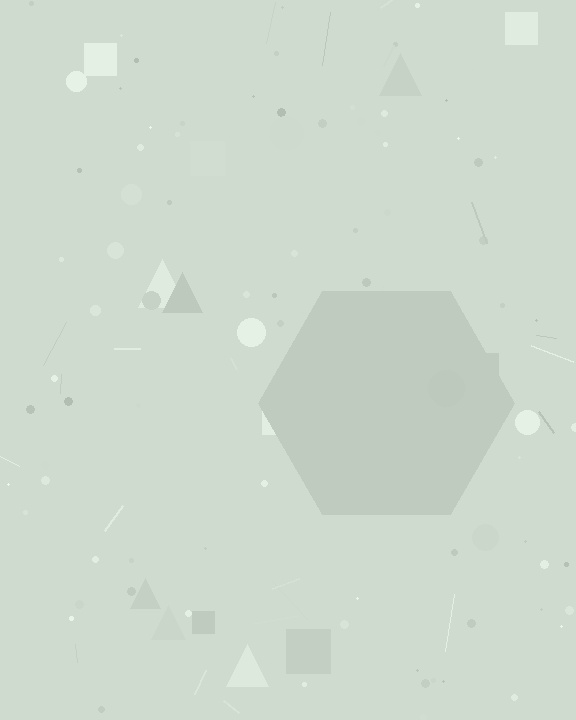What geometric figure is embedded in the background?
A hexagon is embedded in the background.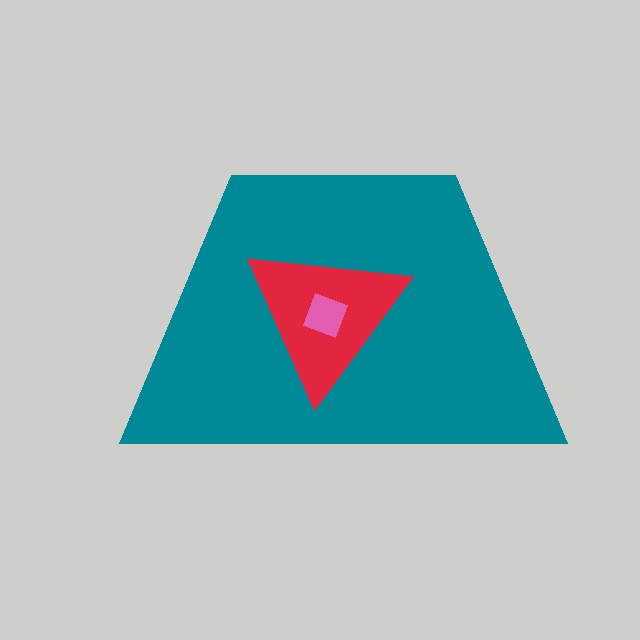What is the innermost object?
The pink diamond.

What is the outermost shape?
The teal trapezoid.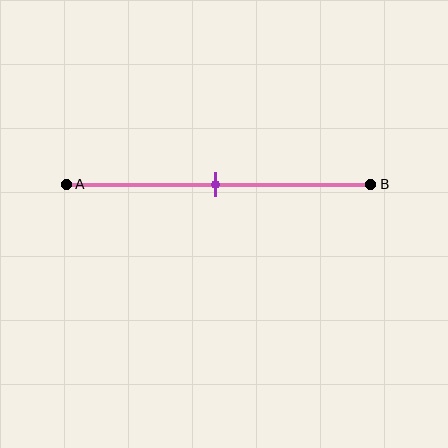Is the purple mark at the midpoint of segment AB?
Yes, the mark is approximately at the midpoint.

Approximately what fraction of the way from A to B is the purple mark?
The purple mark is approximately 50% of the way from A to B.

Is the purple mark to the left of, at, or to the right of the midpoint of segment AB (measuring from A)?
The purple mark is approximately at the midpoint of segment AB.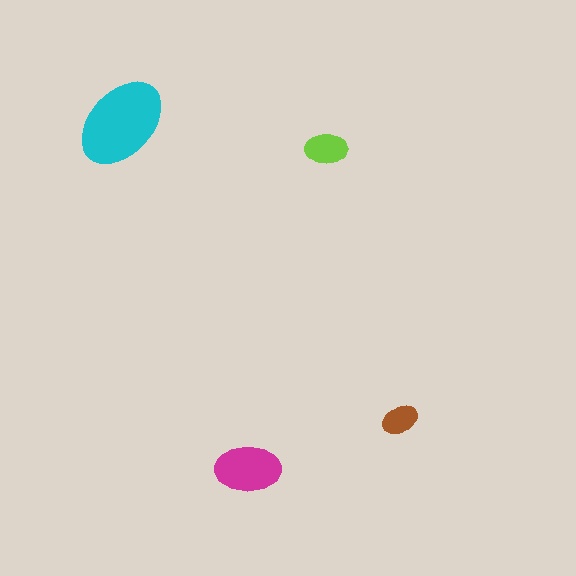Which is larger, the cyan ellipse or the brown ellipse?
The cyan one.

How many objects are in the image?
There are 4 objects in the image.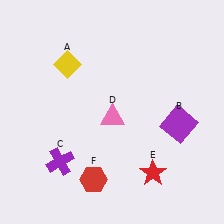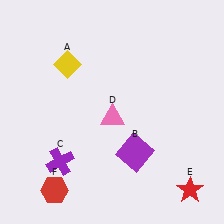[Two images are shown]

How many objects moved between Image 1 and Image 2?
3 objects moved between the two images.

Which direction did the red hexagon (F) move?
The red hexagon (F) moved left.